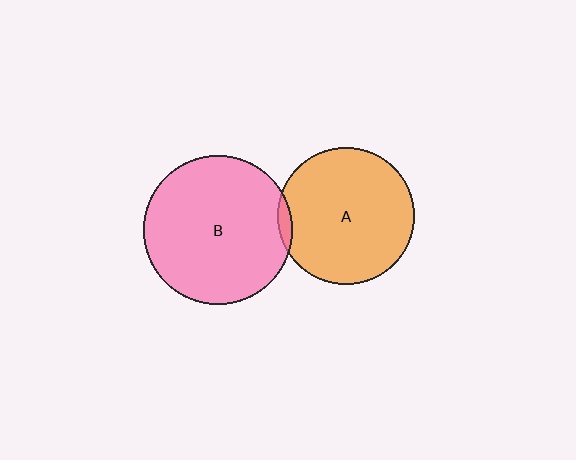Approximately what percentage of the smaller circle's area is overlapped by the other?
Approximately 5%.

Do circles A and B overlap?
Yes.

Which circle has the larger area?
Circle B (pink).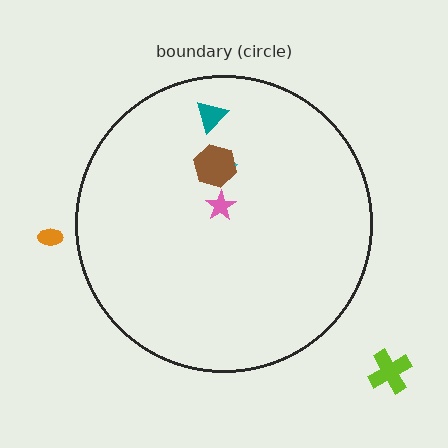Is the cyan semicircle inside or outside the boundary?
Inside.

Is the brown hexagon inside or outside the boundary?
Inside.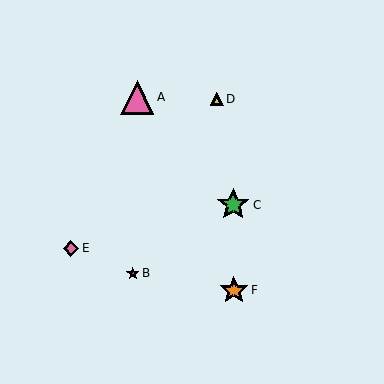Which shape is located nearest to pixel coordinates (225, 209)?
The green star (labeled C) at (233, 205) is nearest to that location.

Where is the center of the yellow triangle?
The center of the yellow triangle is at (217, 99).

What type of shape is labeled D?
Shape D is a yellow triangle.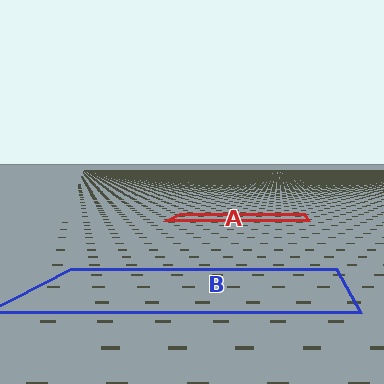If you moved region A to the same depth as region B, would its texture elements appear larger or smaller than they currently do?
They would appear larger. At a closer depth, the same texture elements are projected at a bigger on-screen size.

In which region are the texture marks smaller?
The texture marks are smaller in region A, because it is farther away.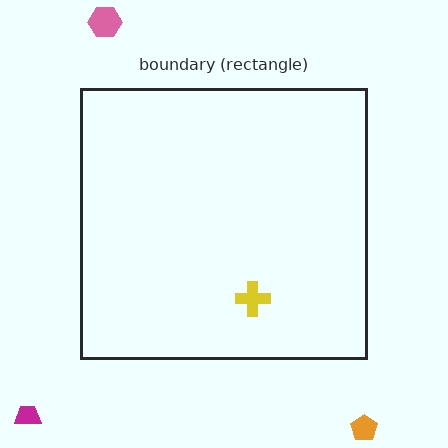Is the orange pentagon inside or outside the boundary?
Outside.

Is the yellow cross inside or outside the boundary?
Inside.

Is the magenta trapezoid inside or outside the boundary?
Outside.